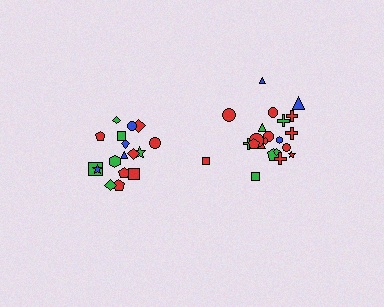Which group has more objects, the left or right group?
The right group.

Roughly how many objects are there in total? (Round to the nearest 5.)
Roughly 40 objects in total.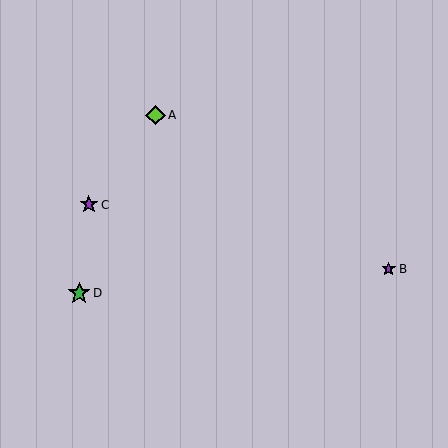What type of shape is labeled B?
Shape B is a purple star.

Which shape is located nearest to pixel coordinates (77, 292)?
The green star (labeled D) at (79, 293) is nearest to that location.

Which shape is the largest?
The green star (labeled D) is the largest.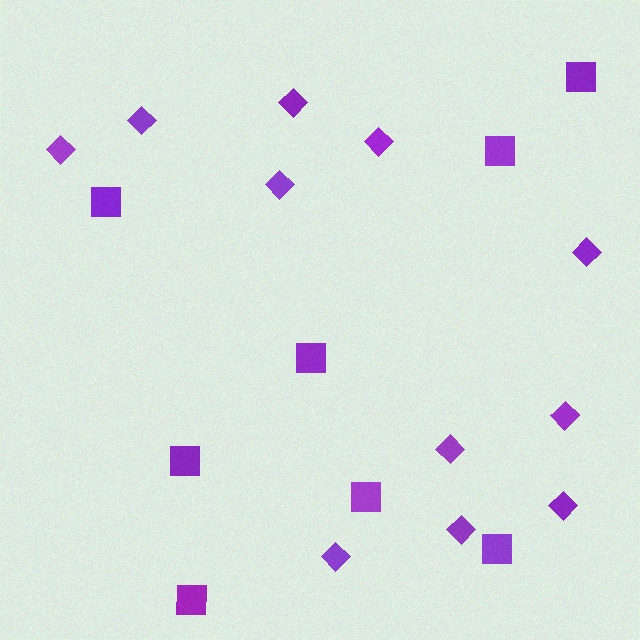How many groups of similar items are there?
There are 2 groups: one group of diamonds (11) and one group of squares (8).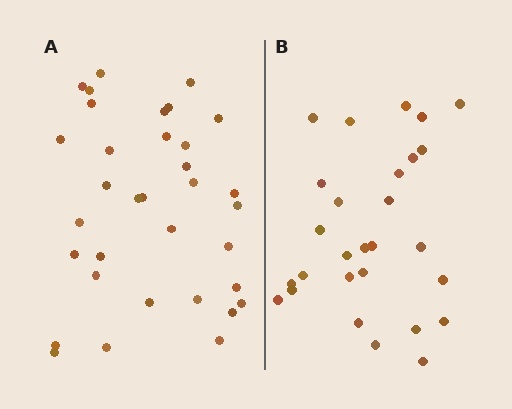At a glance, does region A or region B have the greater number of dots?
Region A (the left region) has more dots.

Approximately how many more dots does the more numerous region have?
Region A has about 6 more dots than region B.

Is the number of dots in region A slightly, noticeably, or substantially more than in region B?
Region A has only slightly more — the two regions are fairly close. The ratio is roughly 1.2 to 1.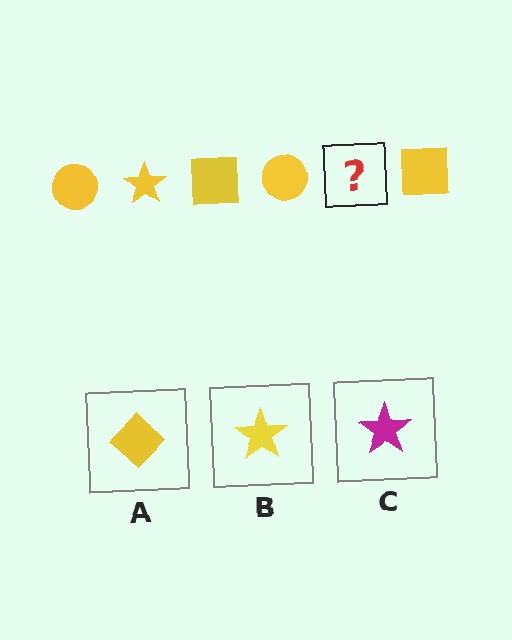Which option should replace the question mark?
Option B.